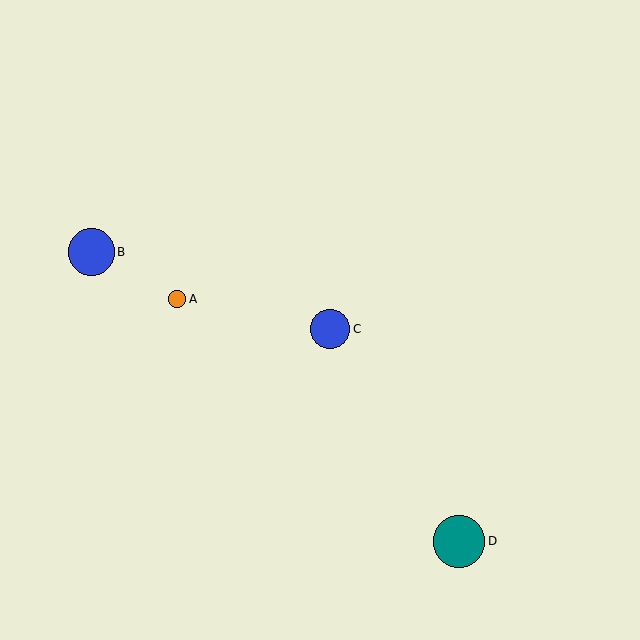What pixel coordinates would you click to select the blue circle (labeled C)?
Click at (330, 329) to select the blue circle C.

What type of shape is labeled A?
Shape A is an orange circle.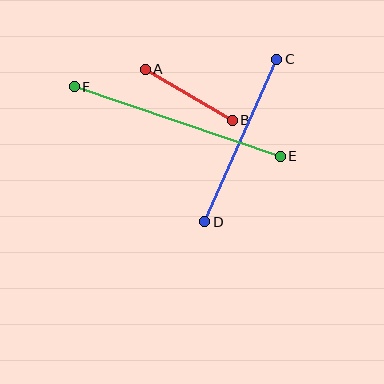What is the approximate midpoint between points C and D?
The midpoint is at approximately (241, 141) pixels.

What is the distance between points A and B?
The distance is approximately 101 pixels.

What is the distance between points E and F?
The distance is approximately 218 pixels.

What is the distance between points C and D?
The distance is approximately 178 pixels.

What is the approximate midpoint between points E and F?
The midpoint is at approximately (177, 121) pixels.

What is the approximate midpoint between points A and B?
The midpoint is at approximately (189, 95) pixels.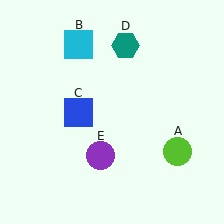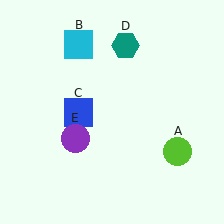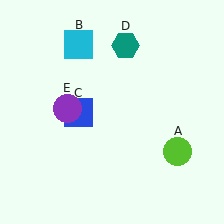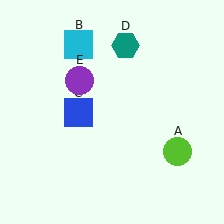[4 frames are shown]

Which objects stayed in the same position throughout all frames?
Lime circle (object A) and cyan square (object B) and blue square (object C) and teal hexagon (object D) remained stationary.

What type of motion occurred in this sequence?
The purple circle (object E) rotated clockwise around the center of the scene.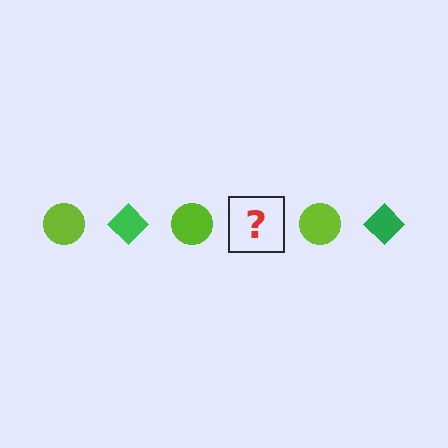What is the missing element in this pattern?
The missing element is a green diamond.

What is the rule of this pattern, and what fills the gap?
The rule is that the pattern alternates between lime circle and green diamond. The gap should be filled with a green diamond.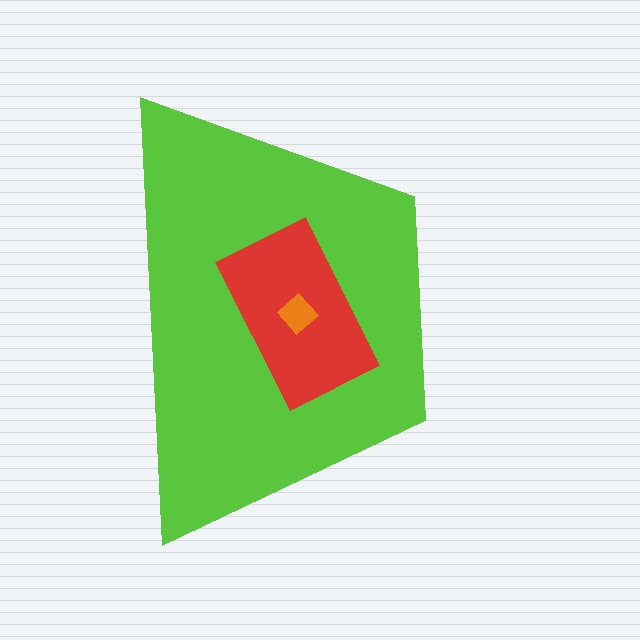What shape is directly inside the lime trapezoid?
The red rectangle.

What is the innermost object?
The orange diamond.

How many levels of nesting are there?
3.